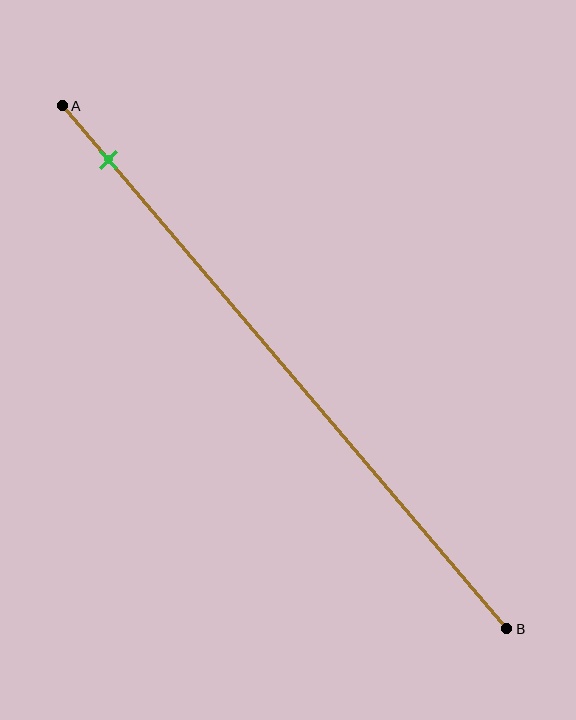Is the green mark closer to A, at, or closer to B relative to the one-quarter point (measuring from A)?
The green mark is closer to point A than the one-quarter point of segment AB.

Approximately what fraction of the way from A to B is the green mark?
The green mark is approximately 10% of the way from A to B.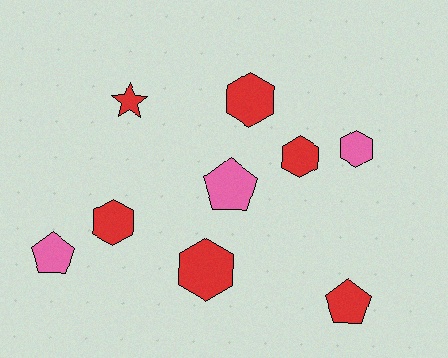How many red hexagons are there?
There are 4 red hexagons.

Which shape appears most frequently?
Hexagon, with 5 objects.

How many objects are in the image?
There are 9 objects.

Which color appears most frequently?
Red, with 6 objects.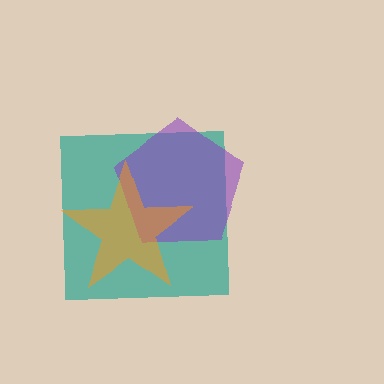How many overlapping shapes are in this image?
There are 3 overlapping shapes in the image.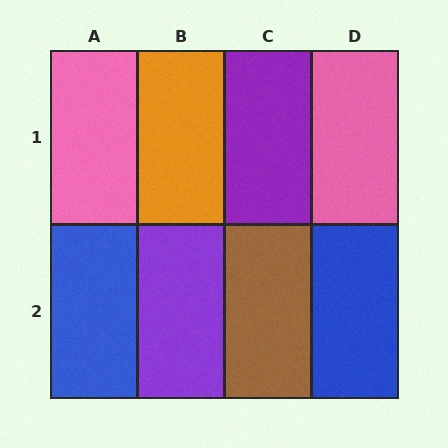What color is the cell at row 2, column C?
Brown.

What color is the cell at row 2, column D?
Blue.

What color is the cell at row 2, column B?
Purple.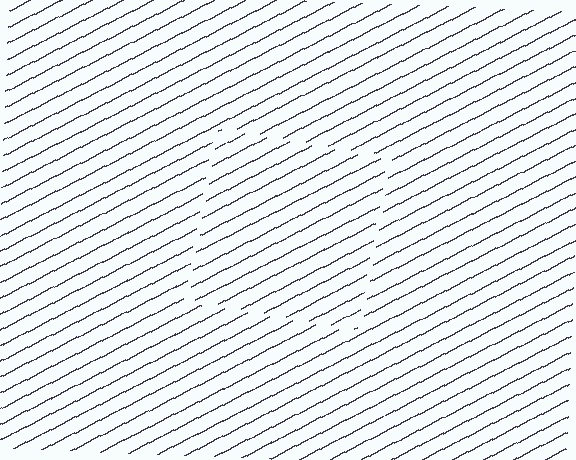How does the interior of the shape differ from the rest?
The interior of the shape contains the same grating, shifted by half a period — the contour is defined by the phase discontinuity where line-ends from the inner and outer gratings abut.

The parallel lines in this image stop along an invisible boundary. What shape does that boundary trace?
An illusory square. The interior of the shape contains the same grating, shifted by half a period — the contour is defined by the phase discontinuity where line-ends from the inner and outer gratings abut.